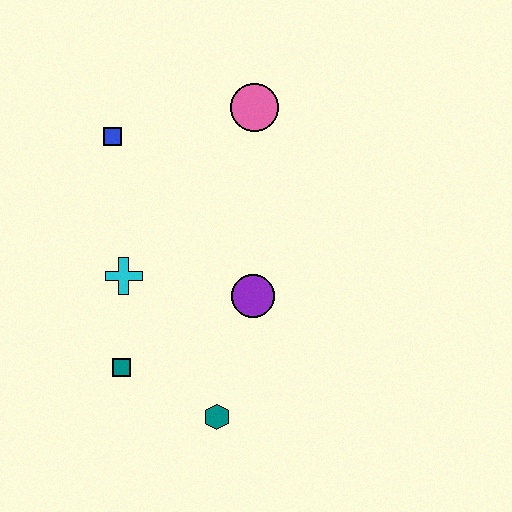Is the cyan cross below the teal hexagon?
No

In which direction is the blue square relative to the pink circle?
The blue square is to the left of the pink circle.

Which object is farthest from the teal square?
The pink circle is farthest from the teal square.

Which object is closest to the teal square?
The cyan cross is closest to the teal square.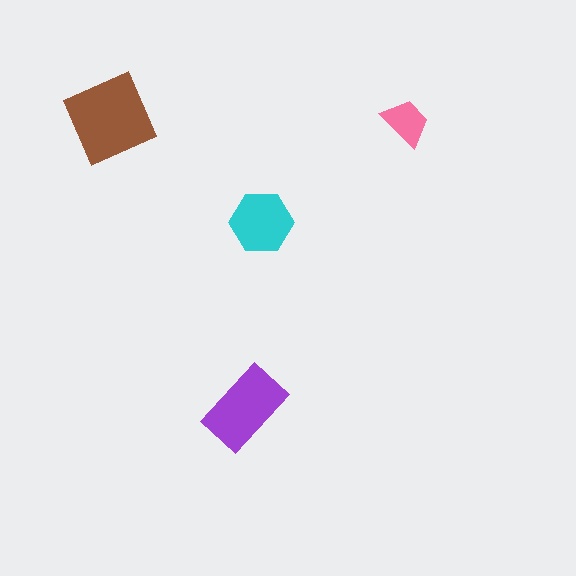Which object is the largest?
The brown diamond.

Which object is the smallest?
The pink trapezoid.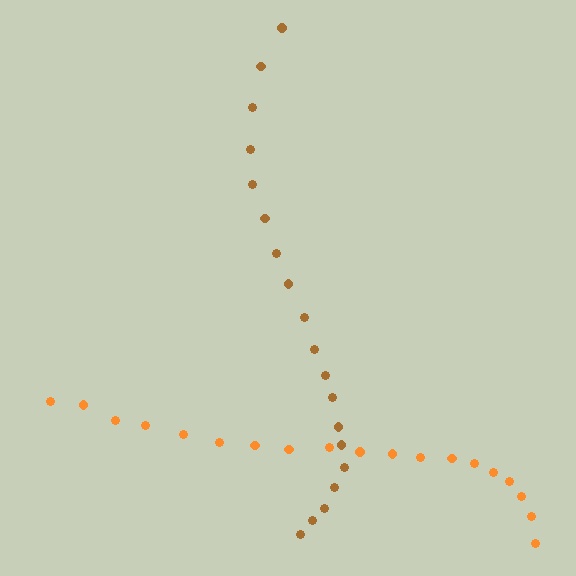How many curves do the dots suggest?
There are 2 distinct paths.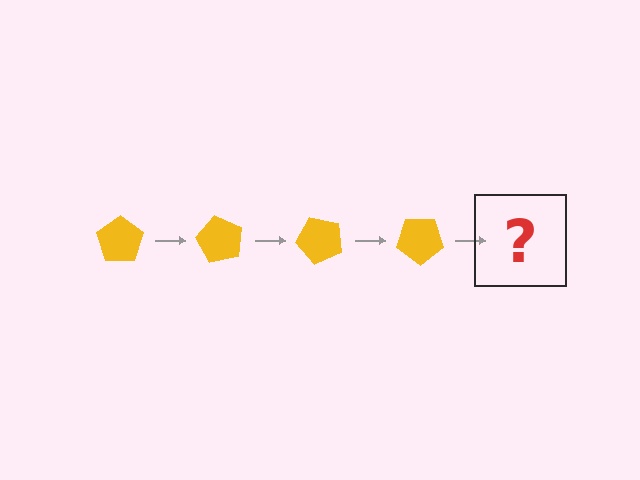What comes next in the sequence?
The next element should be a yellow pentagon rotated 240 degrees.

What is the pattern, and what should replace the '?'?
The pattern is that the pentagon rotates 60 degrees each step. The '?' should be a yellow pentagon rotated 240 degrees.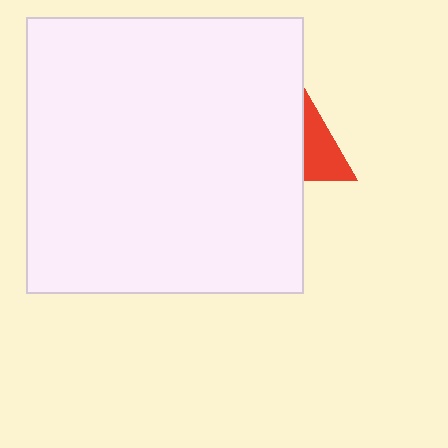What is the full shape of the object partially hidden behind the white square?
The partially hidden object is a red triangle.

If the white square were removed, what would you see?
You would see the complete red triangle.